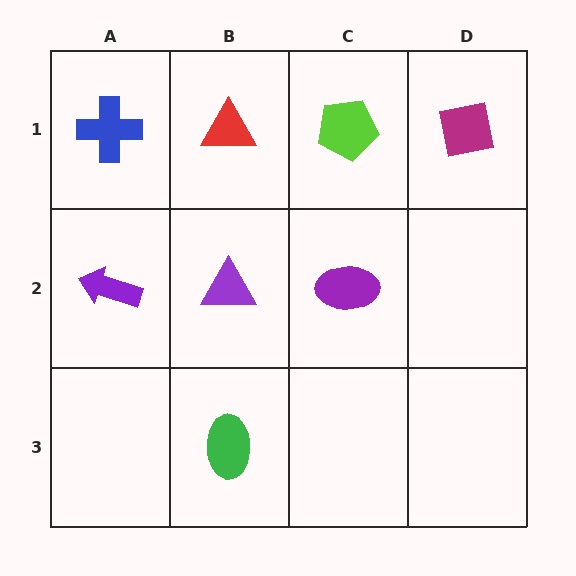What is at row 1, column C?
A lime pentagon.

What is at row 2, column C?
A purple ellipse.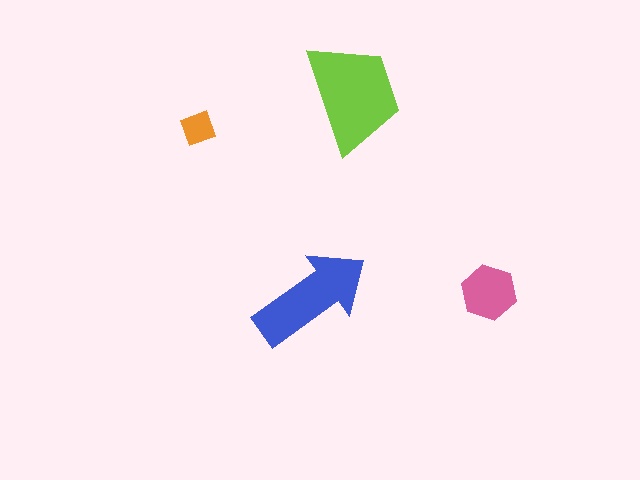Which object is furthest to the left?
The orange diamond is leftmost.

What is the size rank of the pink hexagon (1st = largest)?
3rd.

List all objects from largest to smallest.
The lime trapezoid, the blue arrow, the pink hexagon, the orange diamond.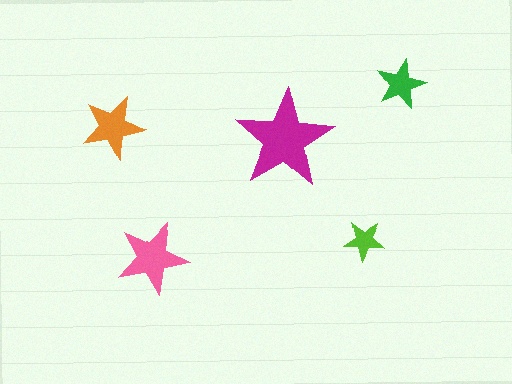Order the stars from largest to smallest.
the magenta one, the pink one, the orange one, the green one, the lime one.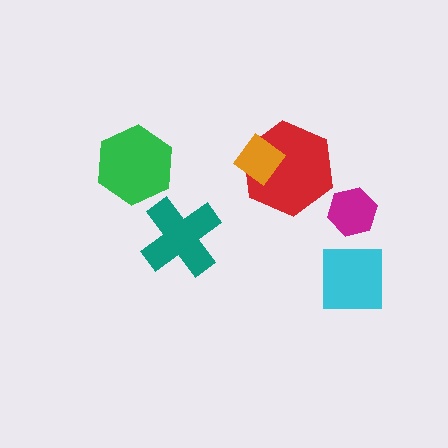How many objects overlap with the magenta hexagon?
0 objects overlap with the magenta hexagon.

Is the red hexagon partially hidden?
Yes, it is partially covered by another shape.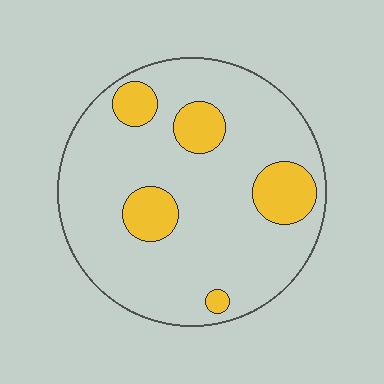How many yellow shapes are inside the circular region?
5.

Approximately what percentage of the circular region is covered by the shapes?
Approximately 20%.